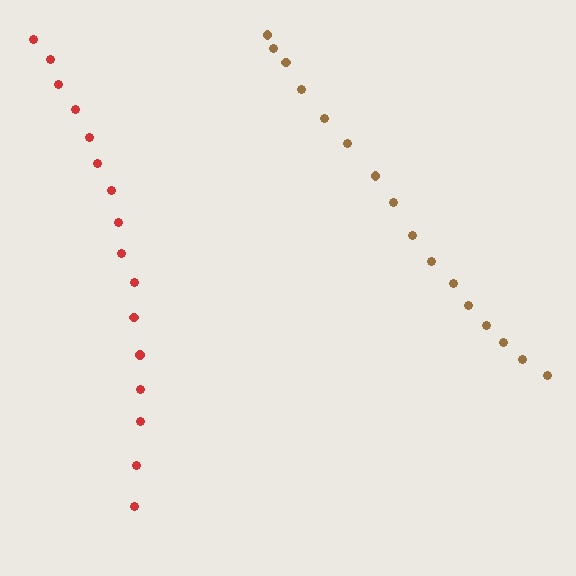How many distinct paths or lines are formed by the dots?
There are 2 distinct paths.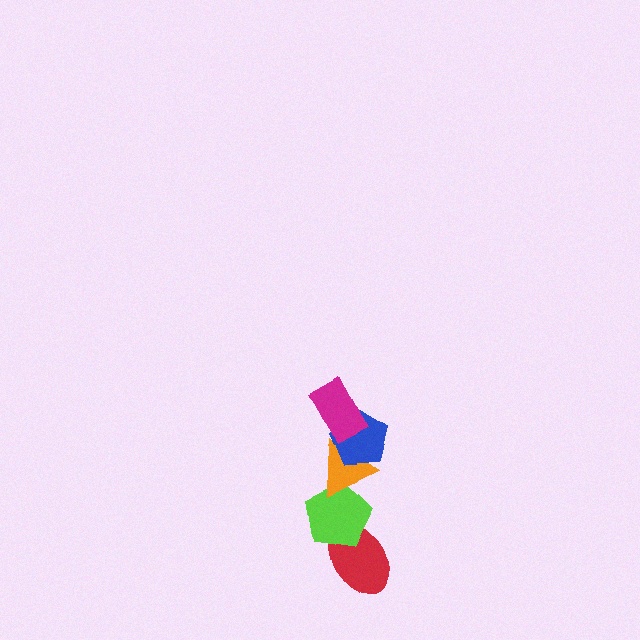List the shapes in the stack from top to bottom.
From top to bottom: the magenta rectangle, the blue pentagon, the orange triangle, the lime pentagon, the red ellipse.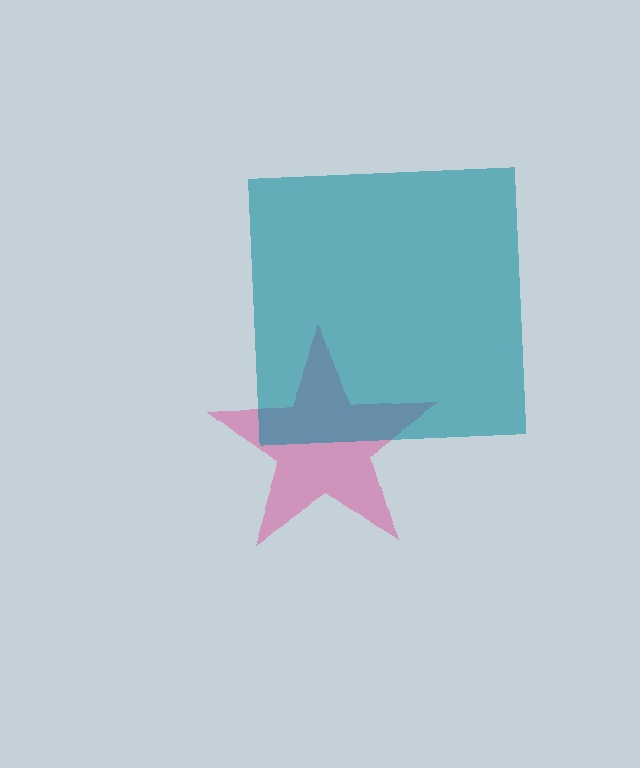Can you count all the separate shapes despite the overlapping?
Yes, there are 2 separate shapes.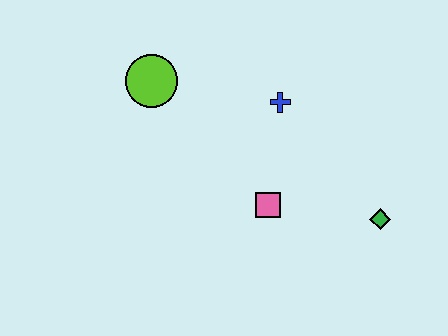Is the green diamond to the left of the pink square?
No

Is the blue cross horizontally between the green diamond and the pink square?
Yes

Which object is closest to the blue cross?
The pink square is closest to the blue cross.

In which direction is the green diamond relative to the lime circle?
The green diamond is to the right of the lime circle.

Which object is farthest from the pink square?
The lime circle is farthest from the pink square.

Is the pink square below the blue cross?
Yes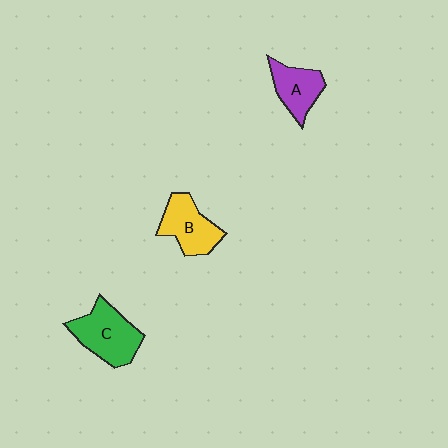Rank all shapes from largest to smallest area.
From largest to smallest: C (green), B (yellow), A (purple).